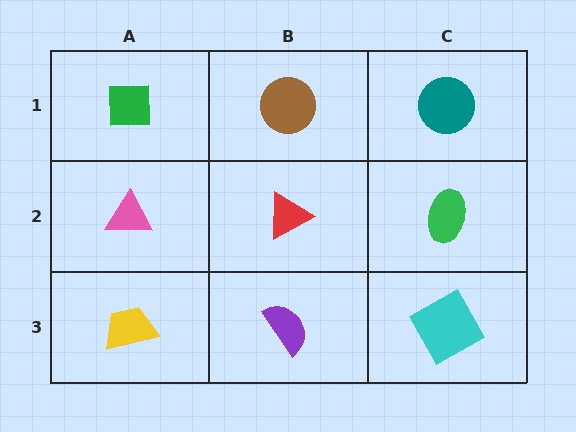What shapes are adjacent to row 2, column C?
A teal circle (row 1, column C), a cyan square (row 3, column C), a red triangle (row 2, column B).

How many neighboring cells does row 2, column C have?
3.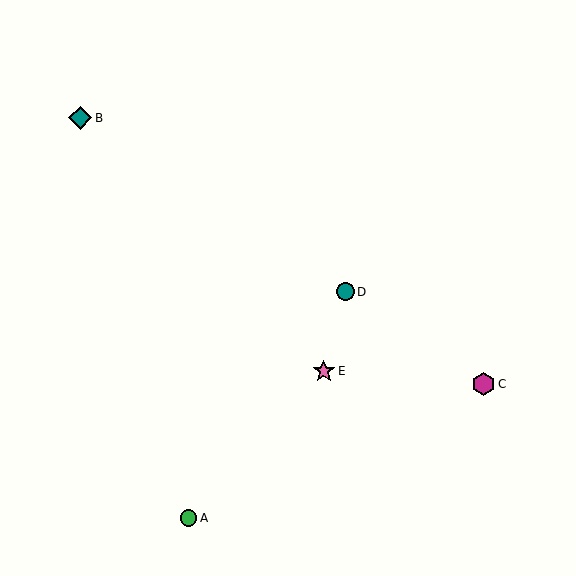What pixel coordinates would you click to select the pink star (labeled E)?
Click at (324, 371) to select the pink star E.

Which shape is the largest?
The teal diamond (labeled B) is the largest.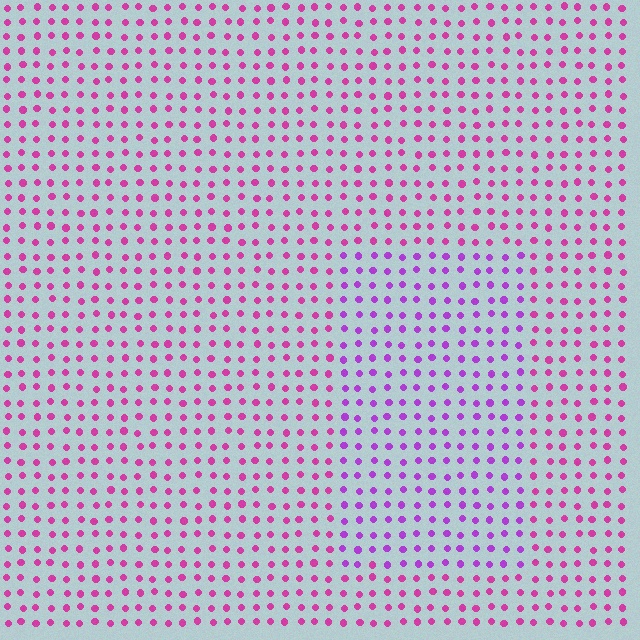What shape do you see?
I see a rectangle.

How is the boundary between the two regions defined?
The boundary is defined purely by a slight shift in hue (about 32 degrees). Spacing, size, and orientation are identical on both sides.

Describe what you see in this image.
The image is filled with small magenta elements in a uniform arrangement. A rectangle-shaped region is visible where the elements are tinted to a slightly different hue, forming a subtle color boundary.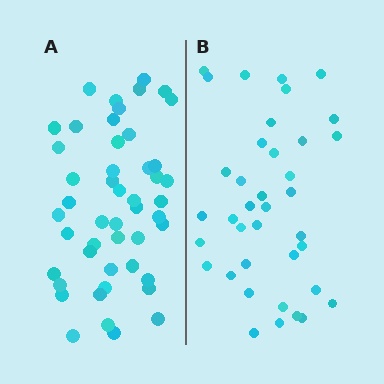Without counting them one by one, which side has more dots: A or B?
Region A (the left region) has more dots.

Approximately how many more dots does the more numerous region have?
Region A has roughly 10 or so more dots than region B.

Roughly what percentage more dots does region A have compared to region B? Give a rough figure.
About 25% more.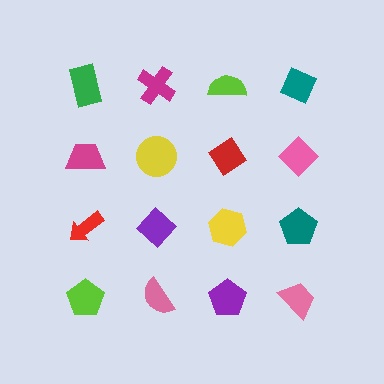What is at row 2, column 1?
A magenta trapezoid.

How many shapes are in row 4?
4 shapes.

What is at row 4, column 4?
A pink trapezoid.